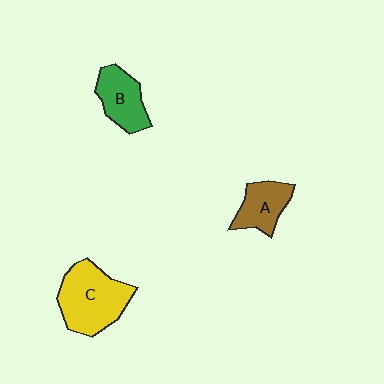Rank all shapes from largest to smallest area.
From largest to smallest: C (yellow), B (green), A (brown).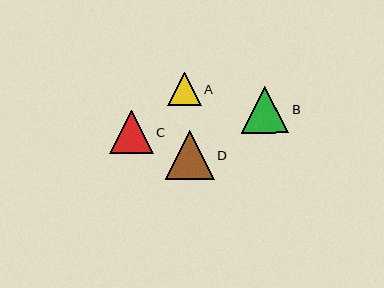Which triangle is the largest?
Triangle D is the largest with a size of approximately 49 pixels.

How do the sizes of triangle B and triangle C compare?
Triangle B and triangle C are approximately the same size.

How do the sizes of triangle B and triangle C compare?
Triangle B and triangle C are approximately the same size.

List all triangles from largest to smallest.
From largest to smallest: D, B, C, A.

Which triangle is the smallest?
Triangle A is the smallest with a size of approximately 33 pixels.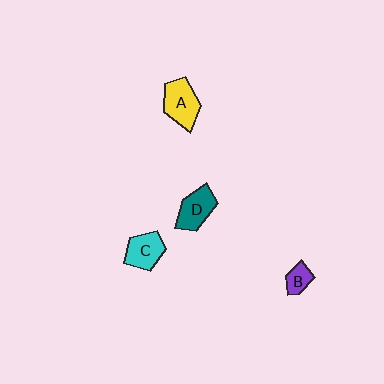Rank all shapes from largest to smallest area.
From largest to smallest: A (yellow), D (teal), C (cyan), B (purple).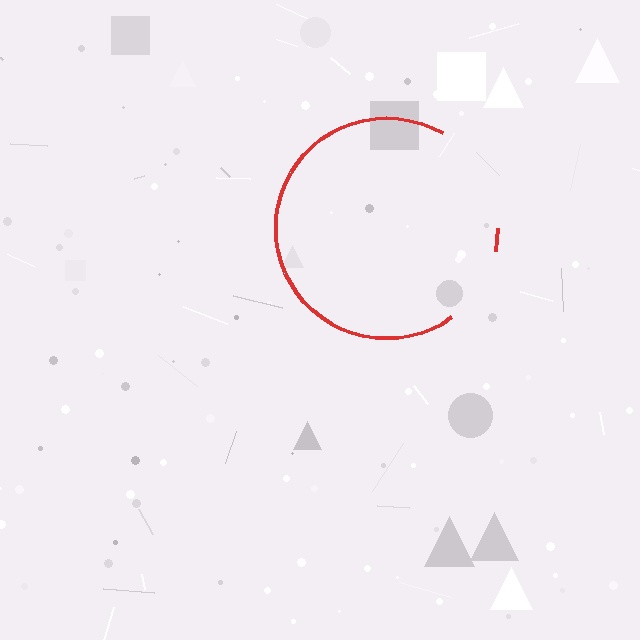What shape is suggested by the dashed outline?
The dashed outline suggests a circle.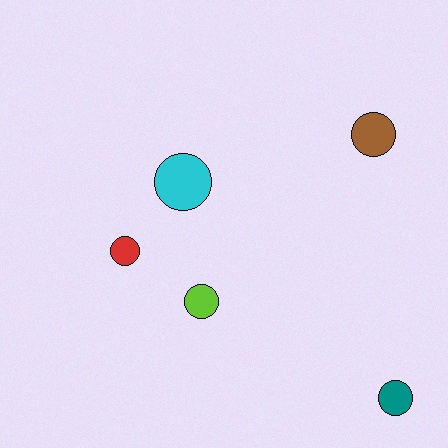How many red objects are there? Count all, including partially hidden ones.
There is 1 red object.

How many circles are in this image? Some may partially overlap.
There are 5 circles.